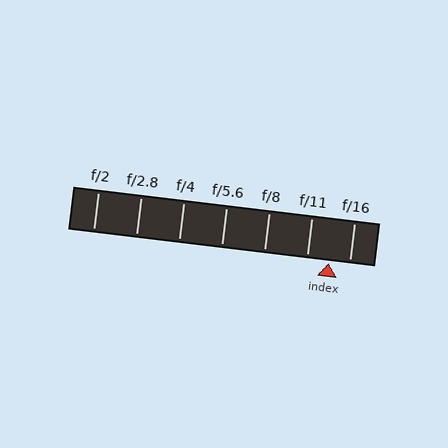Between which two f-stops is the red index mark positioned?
The index mark is between f/11 and f/16.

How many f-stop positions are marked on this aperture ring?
There are 7 f-stop positions marked.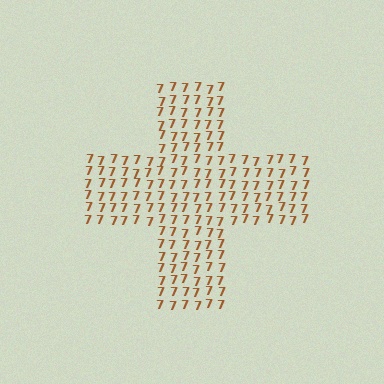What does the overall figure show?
The overall figure shows a cross.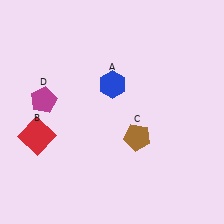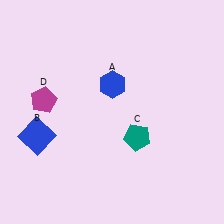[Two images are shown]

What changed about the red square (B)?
In Image 1, B is red. In Image 2, it changed to blue.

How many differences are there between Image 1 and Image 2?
There are 2 differences between the two images.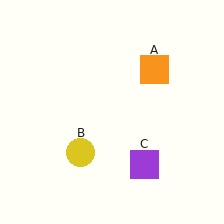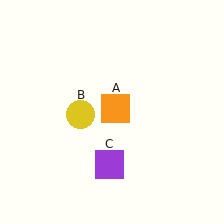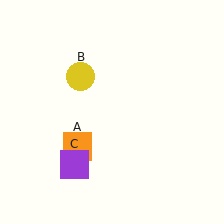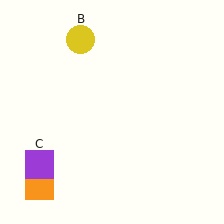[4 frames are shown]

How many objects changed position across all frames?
3 objects changed position: orange square (object A), yellow circle (object B), purple square (object C).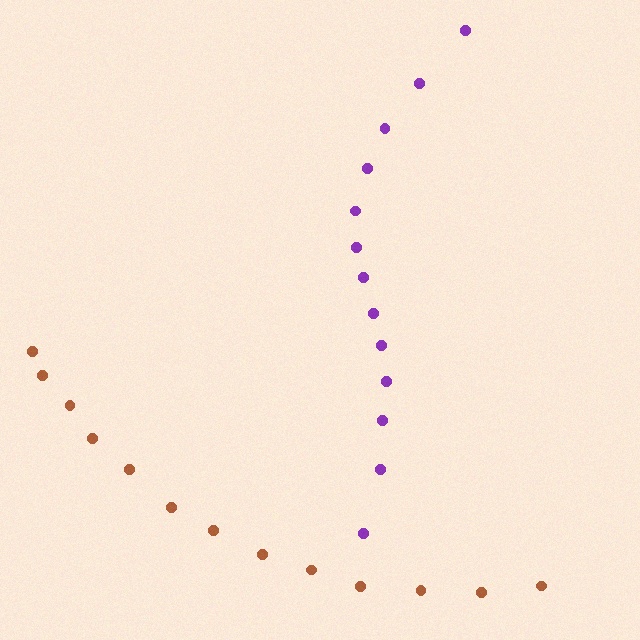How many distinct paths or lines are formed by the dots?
There are 2 distinct paths.